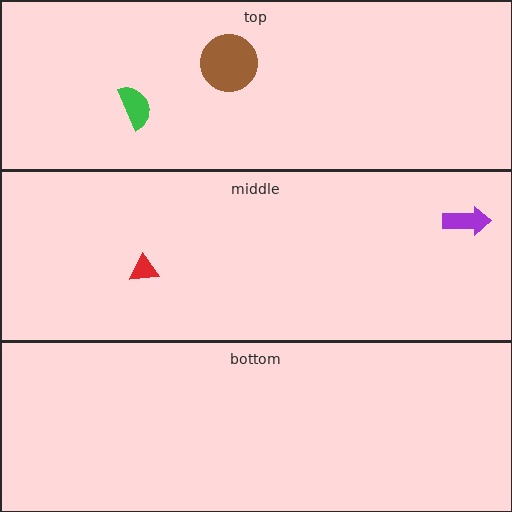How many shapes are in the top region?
2.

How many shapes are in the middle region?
2.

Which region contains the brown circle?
The top region.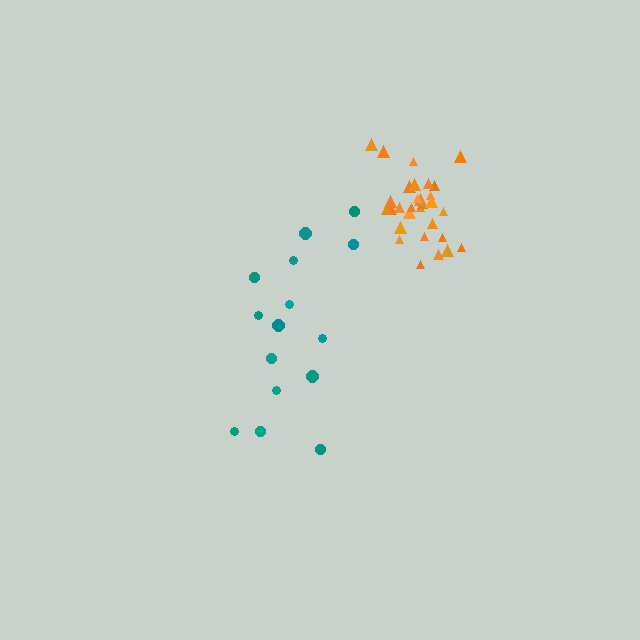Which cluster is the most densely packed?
Orange.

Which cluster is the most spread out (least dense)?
Teal.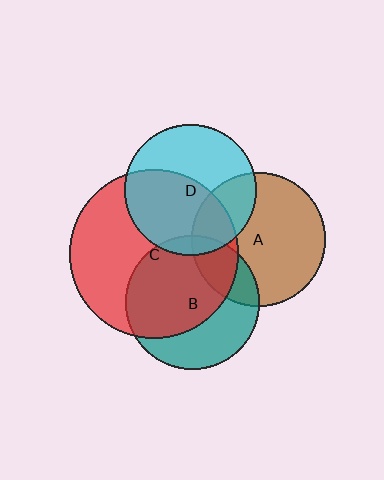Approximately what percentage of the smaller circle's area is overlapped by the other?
Approximately 60%.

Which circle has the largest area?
Circle C (red).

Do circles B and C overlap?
Yes.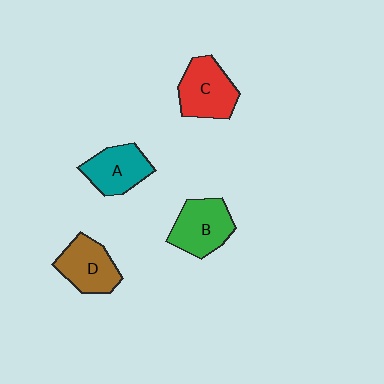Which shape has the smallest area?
Shape A (teal).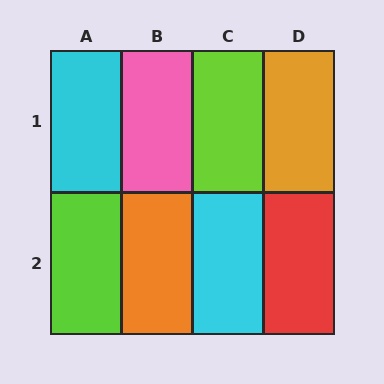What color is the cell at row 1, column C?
Lime.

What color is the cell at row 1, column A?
Cyan.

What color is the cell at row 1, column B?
Pink.